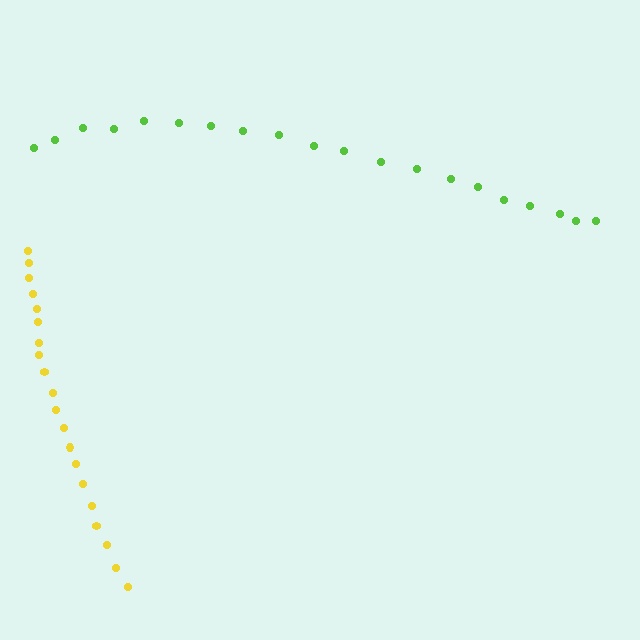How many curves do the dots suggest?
There are 2 distinct paths.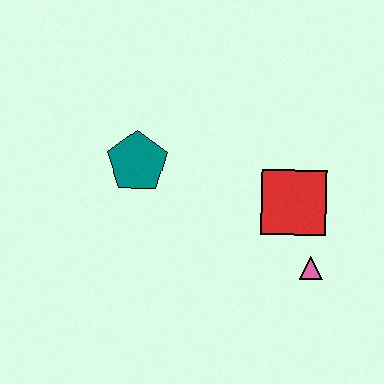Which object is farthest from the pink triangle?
The teal pentagon is farthest from the pink triangle.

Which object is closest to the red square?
The pink triangle is closest to the red square.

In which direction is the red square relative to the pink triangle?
The red square is above the pink triangle.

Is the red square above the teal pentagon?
No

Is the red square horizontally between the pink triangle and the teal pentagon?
Yes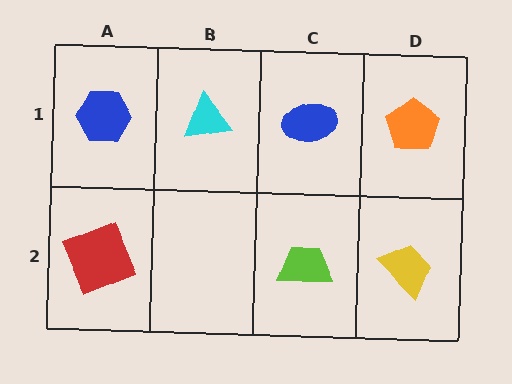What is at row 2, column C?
A lime trapezoid.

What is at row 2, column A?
A red square.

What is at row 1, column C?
A blue ellipse.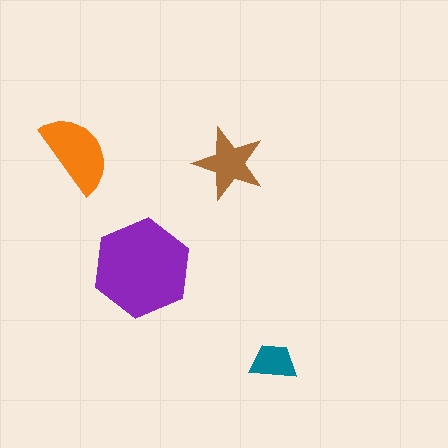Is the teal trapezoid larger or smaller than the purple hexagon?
Smaller.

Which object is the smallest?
The teal trapezoid.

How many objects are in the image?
There are 4 objects in the image.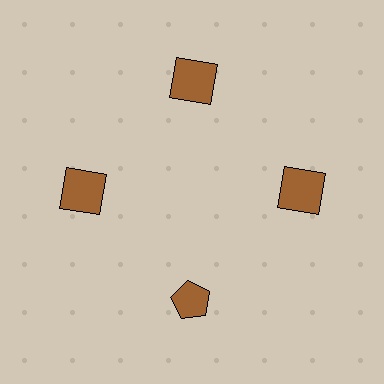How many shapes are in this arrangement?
There are 4 shapes arranged in a ring pattern.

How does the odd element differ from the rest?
It has a different shape: pentagon instead of square.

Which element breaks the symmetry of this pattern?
The brown pentagon at roughly the 6 o'clock position breaks the symmetry. All other shapes are brown squares.